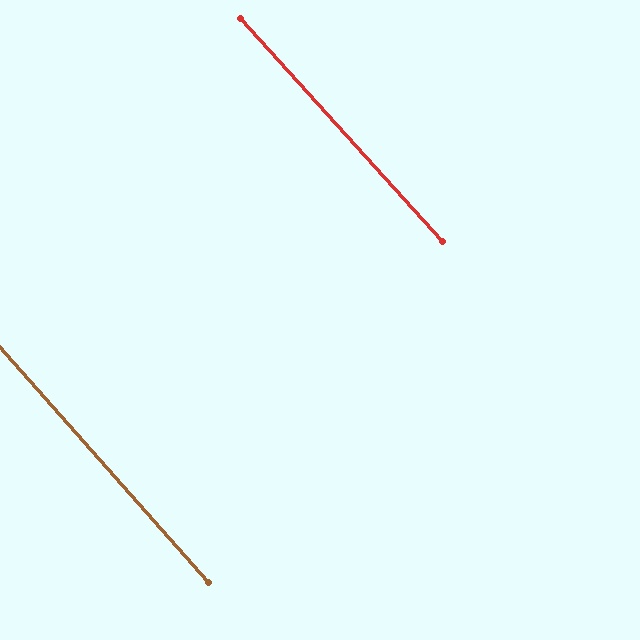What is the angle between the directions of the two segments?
Approximately 1 degree.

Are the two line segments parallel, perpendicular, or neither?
Parallel — their directions differ by only 0.5°.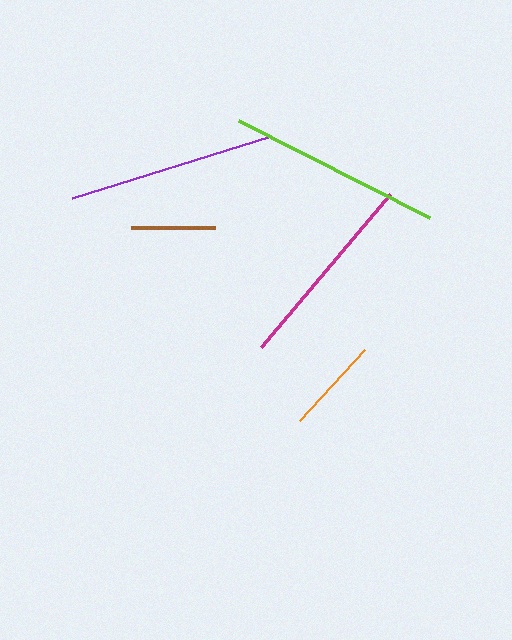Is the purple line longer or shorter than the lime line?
The lime line is longer than the purple line.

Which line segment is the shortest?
The brown line is the shortest at approximately 84 pixels.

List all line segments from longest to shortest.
From longest to shortest: lime, purple, magenta, orange, brown.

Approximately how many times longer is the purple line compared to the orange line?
The purple line is approximately 2.2 times the length of the orange line.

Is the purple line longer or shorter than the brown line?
The purple line is longer than the brown line.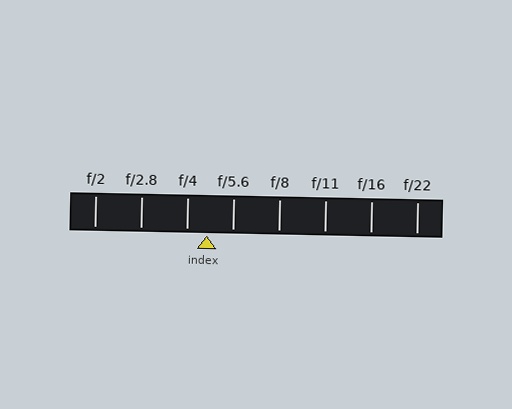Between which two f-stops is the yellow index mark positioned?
The index mark is between f/4 and f/5.6.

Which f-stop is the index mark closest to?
The index mark is closest to f/4.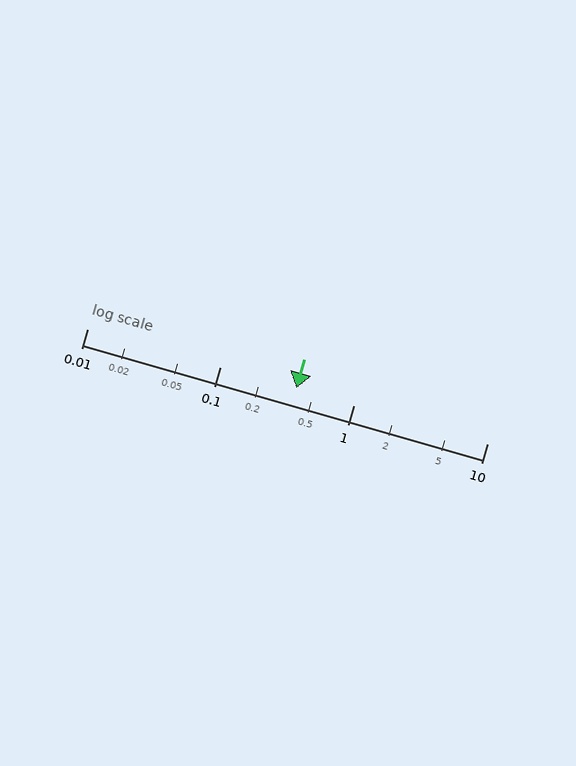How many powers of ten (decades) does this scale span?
The scale spans 3 decades, from 0.01 to 10.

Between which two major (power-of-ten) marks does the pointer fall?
The pointer is between 0.1 and 1.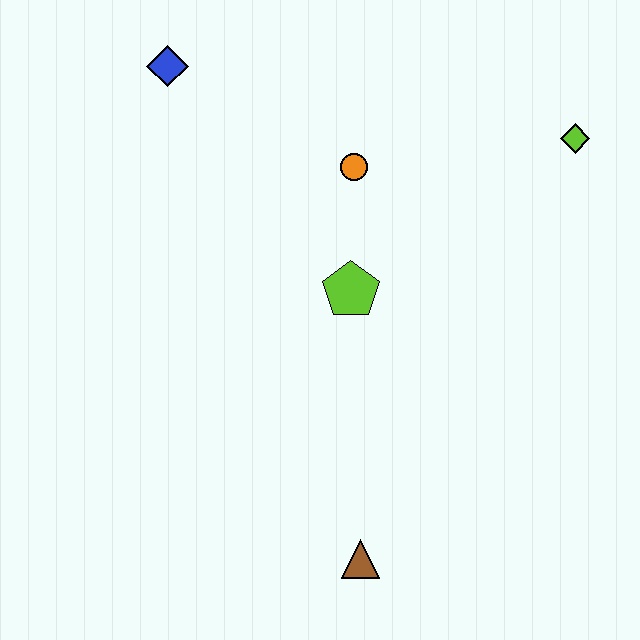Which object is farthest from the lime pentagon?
The blue diamond is farthest from the lime pentagon.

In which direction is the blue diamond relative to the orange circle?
The blue diamond is to the left of the orange circle.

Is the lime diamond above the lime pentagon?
Yes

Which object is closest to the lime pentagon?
The orange circle is closest to the lime pentagon.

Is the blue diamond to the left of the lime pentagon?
Yes